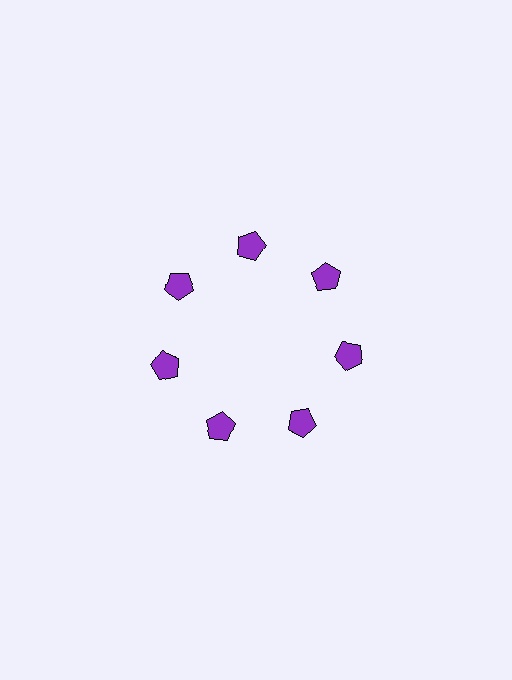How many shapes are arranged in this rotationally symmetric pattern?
There are 7 shapes, arranged in 7 groups of 1.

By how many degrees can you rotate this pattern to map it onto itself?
The pattern maps onto itself every 51 degrees of rotation.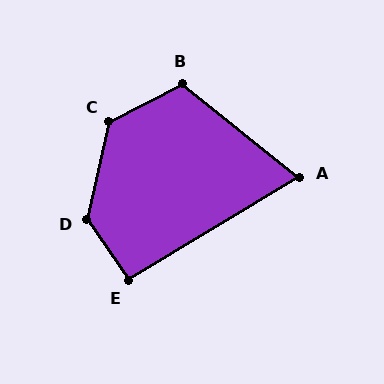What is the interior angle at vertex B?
Approximately 114 degrees (obtuse).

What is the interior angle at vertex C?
Approximately 130 degrees (obtuse).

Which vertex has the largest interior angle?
D, at approximately 133 degrees.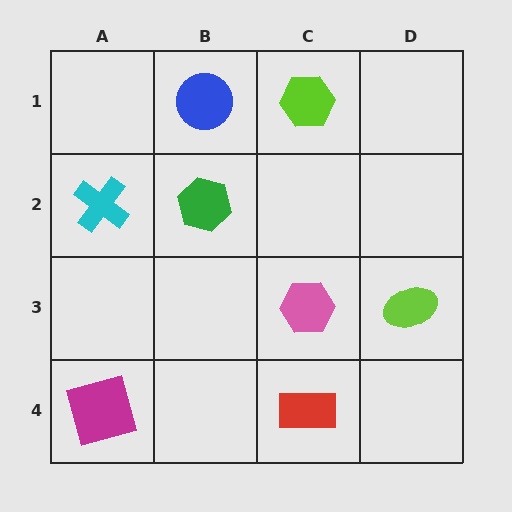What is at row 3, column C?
A pink hexagon.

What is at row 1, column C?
A lime hexagon.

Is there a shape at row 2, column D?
No, that cell is empty.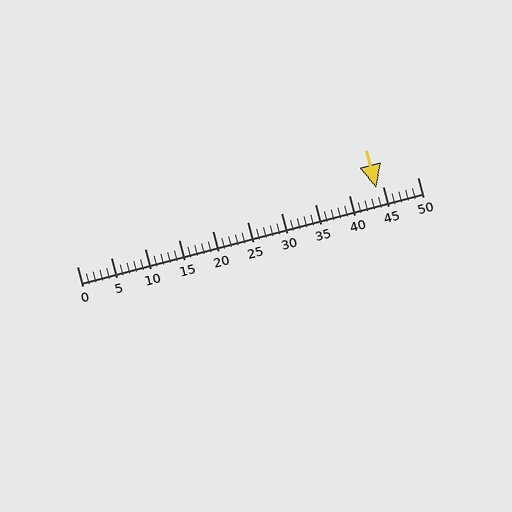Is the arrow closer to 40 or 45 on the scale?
The arrow is closer to 45.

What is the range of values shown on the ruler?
The ruler shows values from 0 to 50.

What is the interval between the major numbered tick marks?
The major tick marks are spaced 5 units apart.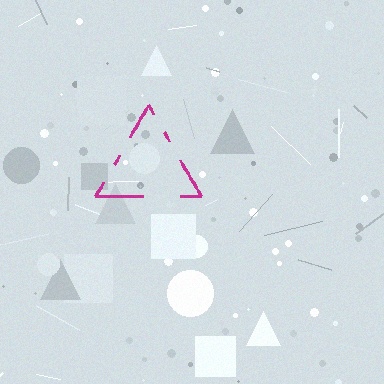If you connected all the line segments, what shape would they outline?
They would outline a triangle.